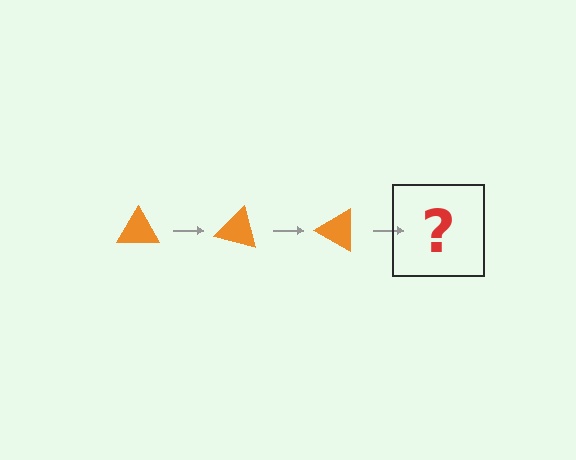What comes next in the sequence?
The next element should be an orange triangle rotated 45 degrees.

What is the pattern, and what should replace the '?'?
The pattern is that the triangle rotates 15 degrees each step. The '?' should be an orange triangle rotated 45 degrees.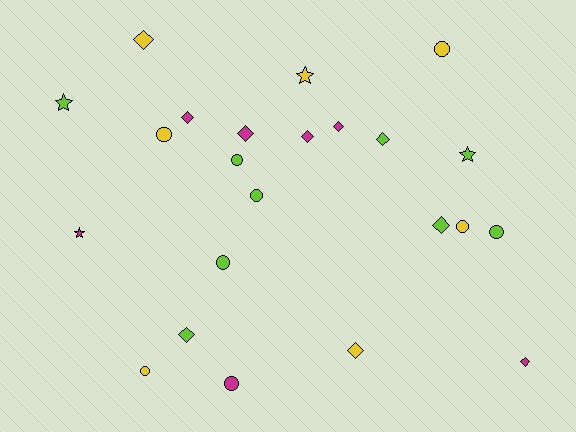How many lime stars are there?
There are 2 lime stars.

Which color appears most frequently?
Lime, with 9 objects.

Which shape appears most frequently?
Diamond, with 10 objects.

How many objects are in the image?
There are 23 objects.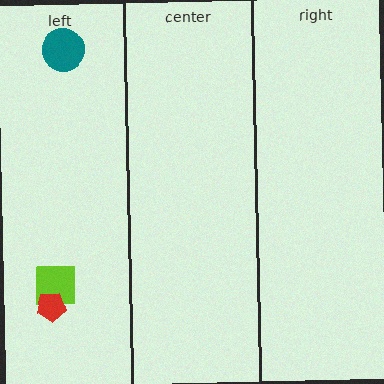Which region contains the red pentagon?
The left region.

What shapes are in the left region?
The lime square, the teal circle, the red pentagon.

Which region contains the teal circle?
The left region.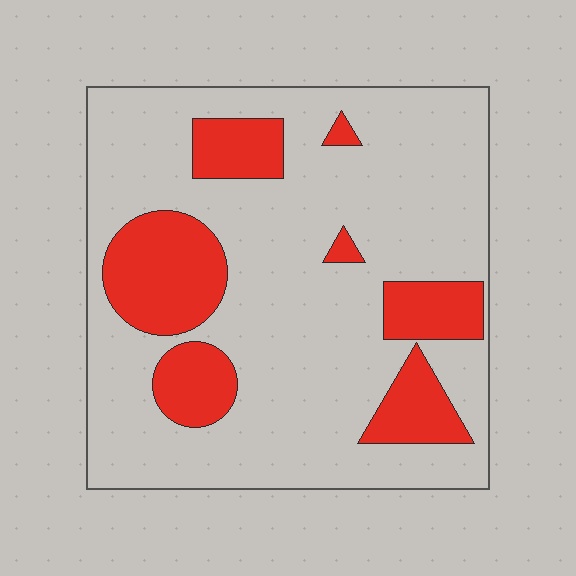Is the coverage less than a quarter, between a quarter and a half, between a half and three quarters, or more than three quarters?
Less than a quarter.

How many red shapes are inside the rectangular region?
7.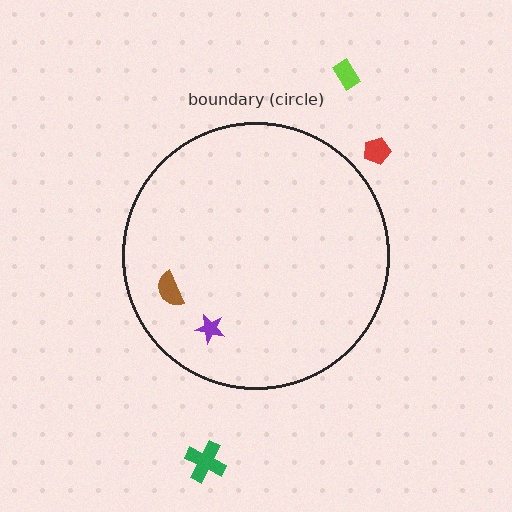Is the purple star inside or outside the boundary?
Inside.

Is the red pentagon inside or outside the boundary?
Outside.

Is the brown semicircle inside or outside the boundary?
Inside.